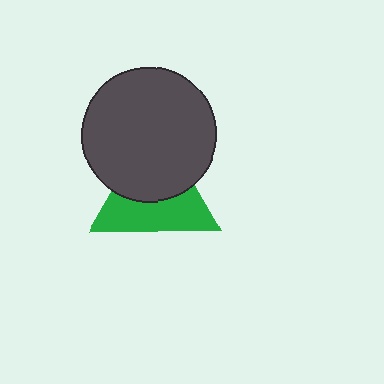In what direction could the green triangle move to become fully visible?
The green triangle could move down. That would shift it out from behind the dark gray circle entirely.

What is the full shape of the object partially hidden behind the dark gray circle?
The partially hidden object is a green triangle.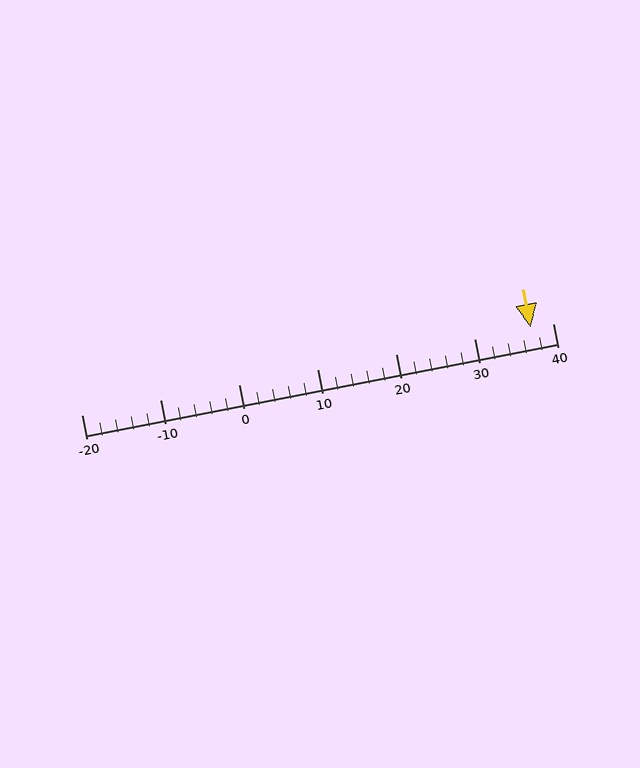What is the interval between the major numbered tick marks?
The major tick marks are spaced 10 units apart.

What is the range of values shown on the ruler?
The ruler shows values from -20 to 40.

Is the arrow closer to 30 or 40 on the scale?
The arrow is closer to 40.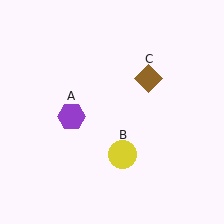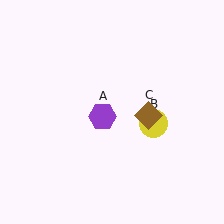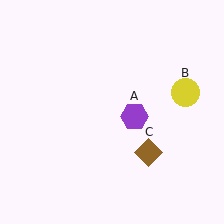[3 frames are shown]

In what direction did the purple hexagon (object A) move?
The purple hexagon (object A) moved right.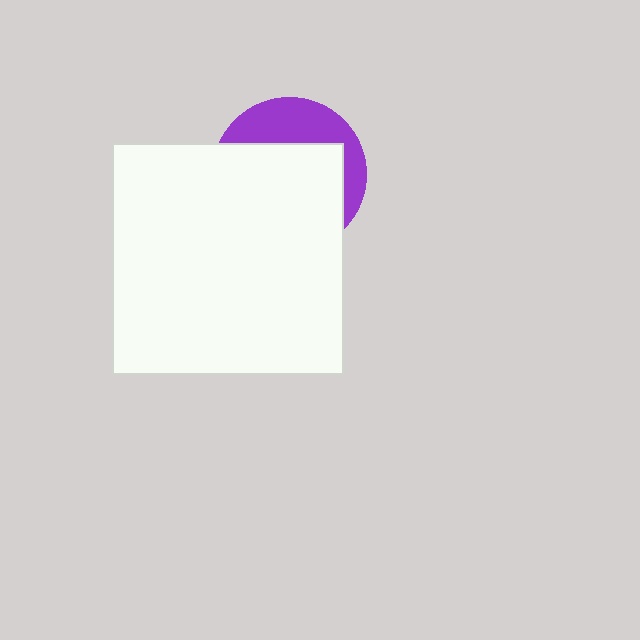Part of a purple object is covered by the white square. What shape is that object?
It is a circle.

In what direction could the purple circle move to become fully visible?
The purple circle could move up. That would shift it out from behind the white square entirely.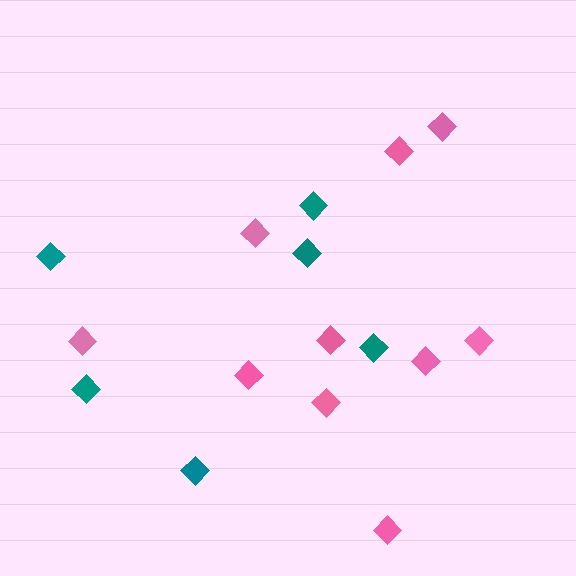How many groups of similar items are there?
There are 2 groups: one group of pink diamonds (10) and one group of teal diamonds (6).